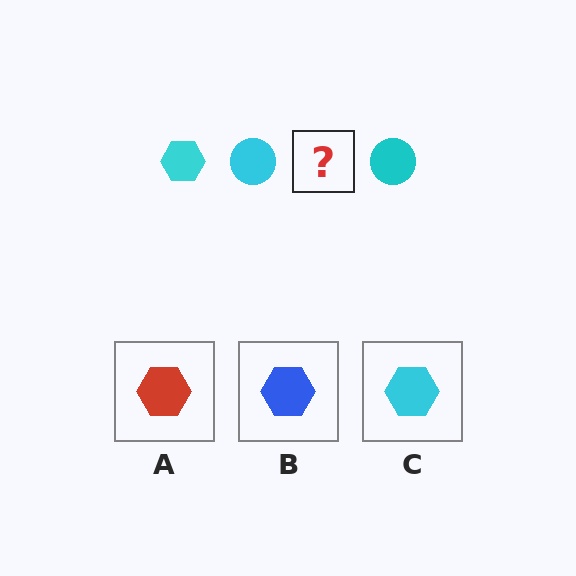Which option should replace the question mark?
Option C.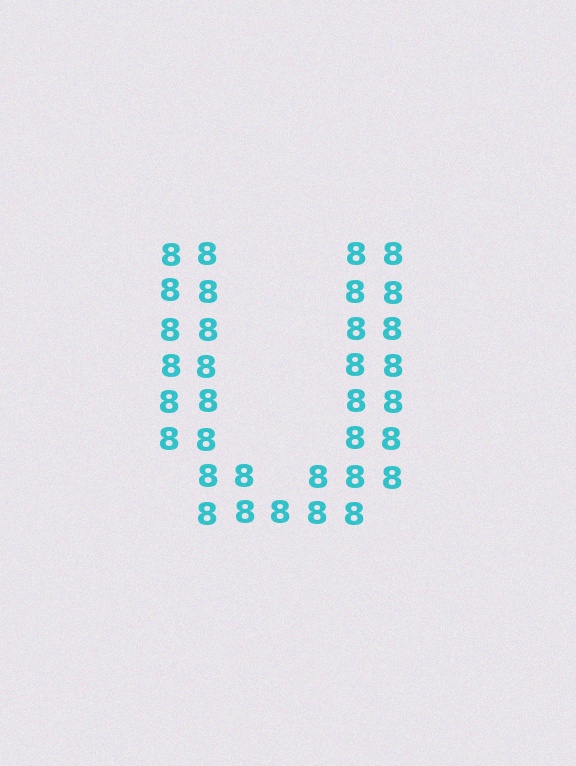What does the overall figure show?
The overall figure shows the letter U.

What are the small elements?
The small elements are digit 8's.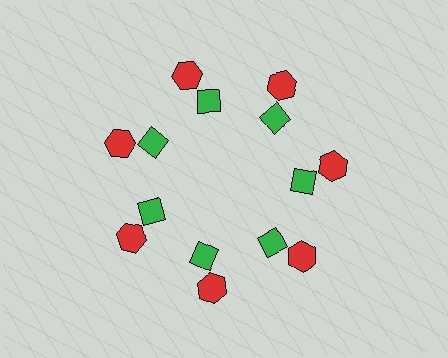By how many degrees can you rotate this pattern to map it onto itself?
The pattern maps onto itself every 51 degrees of rotation.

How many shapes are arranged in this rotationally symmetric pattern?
There are 14 shapes, arranged in 7 groups of 2.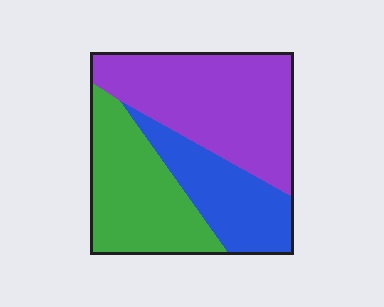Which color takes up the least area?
Blue, at roughly 25%.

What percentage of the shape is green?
Green covers 32% of the shape.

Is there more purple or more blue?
Purple.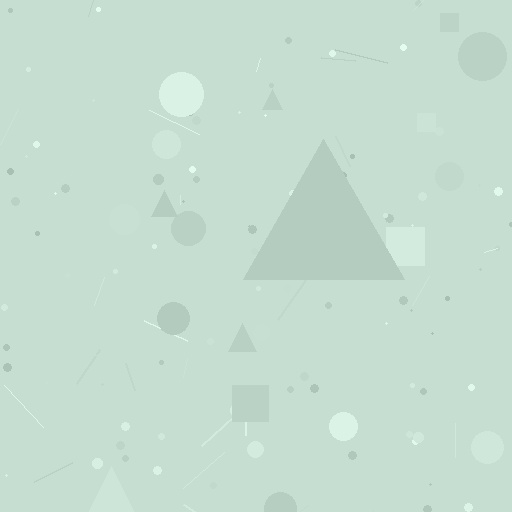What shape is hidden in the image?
A triangle is hidden in the image.